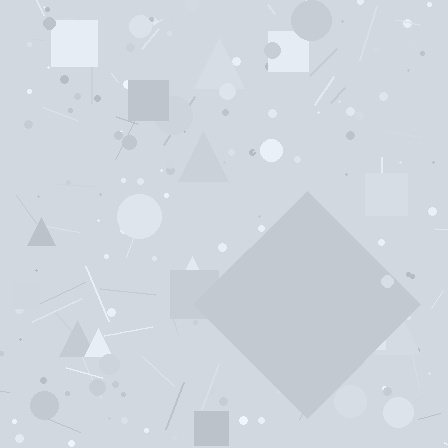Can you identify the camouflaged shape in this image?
The camouflaged shape is a diamond.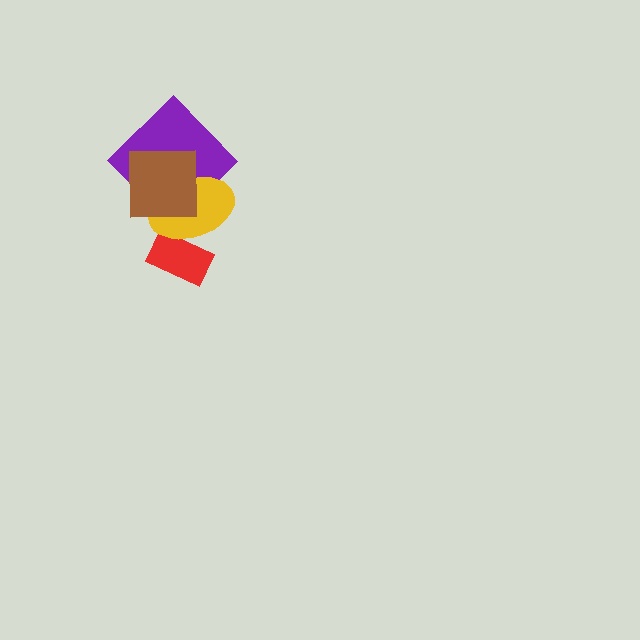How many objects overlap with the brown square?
2 objects overlap with the brown square.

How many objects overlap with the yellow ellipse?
3 objects overlap with the yellow ellipse.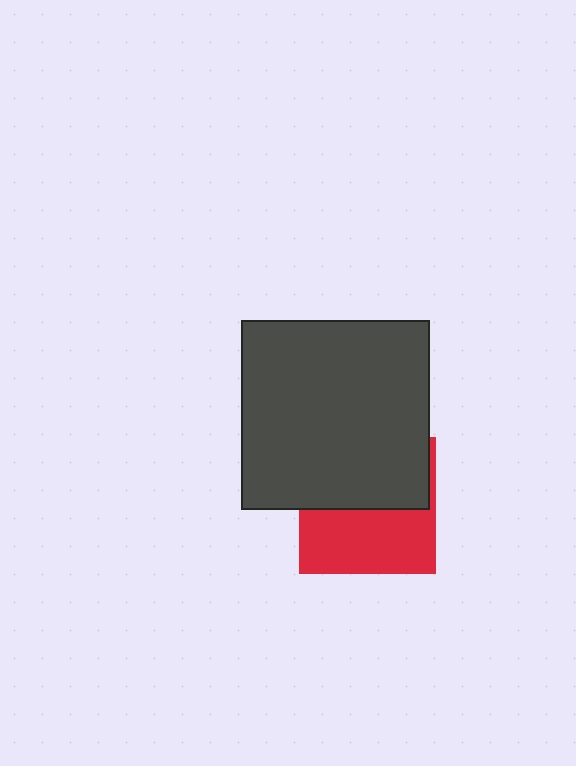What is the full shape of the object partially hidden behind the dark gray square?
The partially hidden object is a red square.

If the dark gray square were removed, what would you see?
You would see the complete red square.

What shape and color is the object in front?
The object in front is a dark gray square.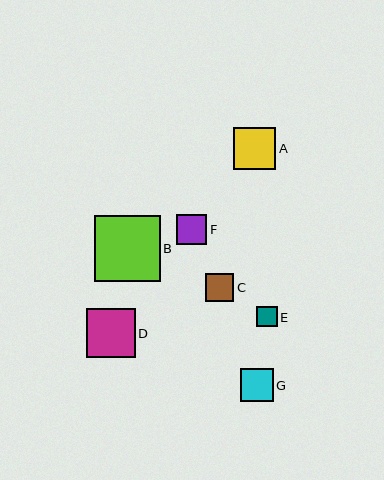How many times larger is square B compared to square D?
Square B is approximately 1.3 times the size of square D.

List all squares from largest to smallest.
From largest to smallest: B, D, A, G, F, C, E.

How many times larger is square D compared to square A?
Square D is approximately 1.2 times the size of square A.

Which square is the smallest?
Square E is the smallest with a size of approximately 21 pixels.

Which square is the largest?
Square B is the largest with a size of approximately 66 pixels.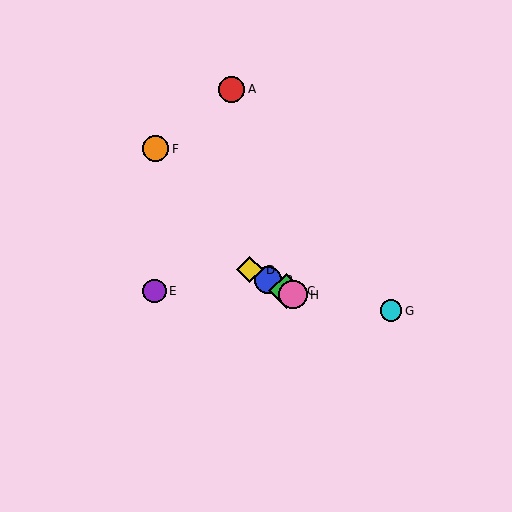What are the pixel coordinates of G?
Object G is at (391, 311).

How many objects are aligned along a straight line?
4 objects (B, C, D, H) are aligned along a straight line.